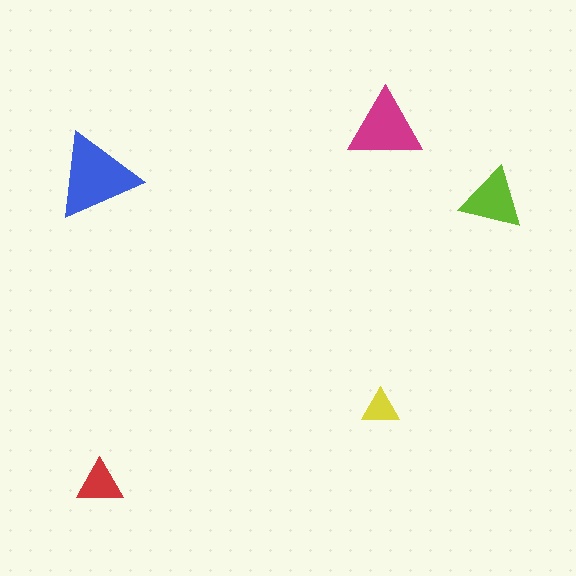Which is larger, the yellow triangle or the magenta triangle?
The magenta one.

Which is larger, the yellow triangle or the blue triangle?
The blue one.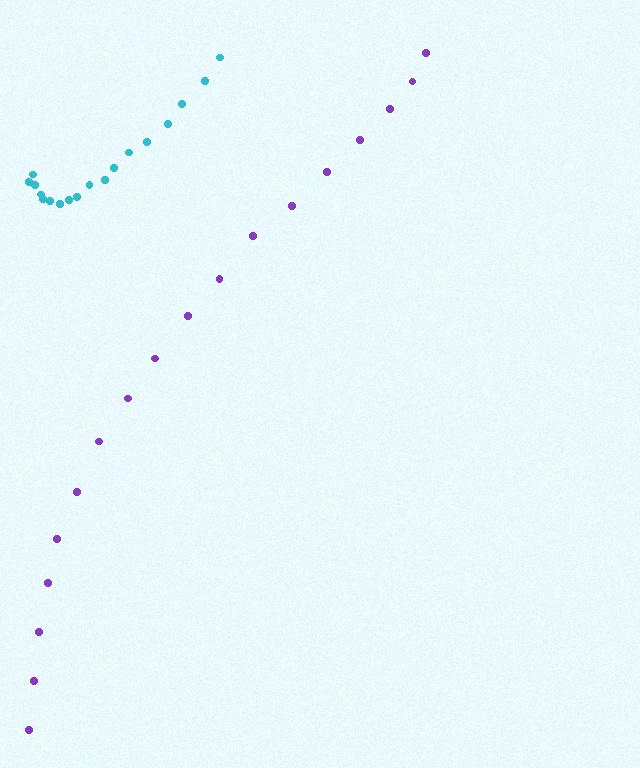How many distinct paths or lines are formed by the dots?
There are 2 distinct paths.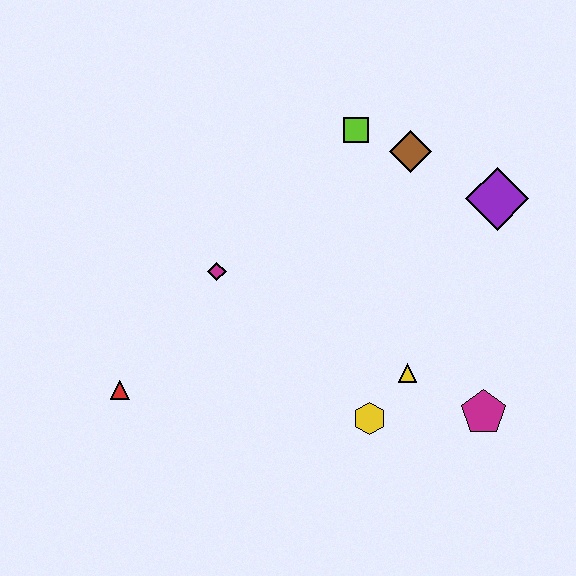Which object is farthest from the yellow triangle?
The red triangle is farthest from the yellow triangle.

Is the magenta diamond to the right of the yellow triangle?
No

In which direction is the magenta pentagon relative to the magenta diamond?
The magenta pentagon is to the right of the magenta diamond.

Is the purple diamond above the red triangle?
Yes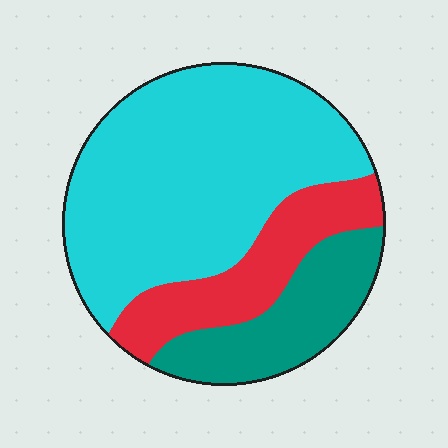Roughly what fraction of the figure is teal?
Teal covers 20% of the figure.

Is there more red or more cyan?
Cyan.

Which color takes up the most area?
Cyan, at roughly 60%.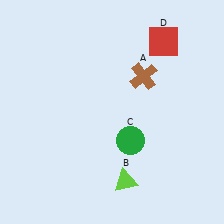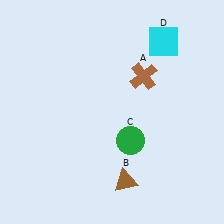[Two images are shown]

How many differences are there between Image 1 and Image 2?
There are 2 differences between the two images.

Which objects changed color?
B changed from lime to brown. D changed from red to cyan.